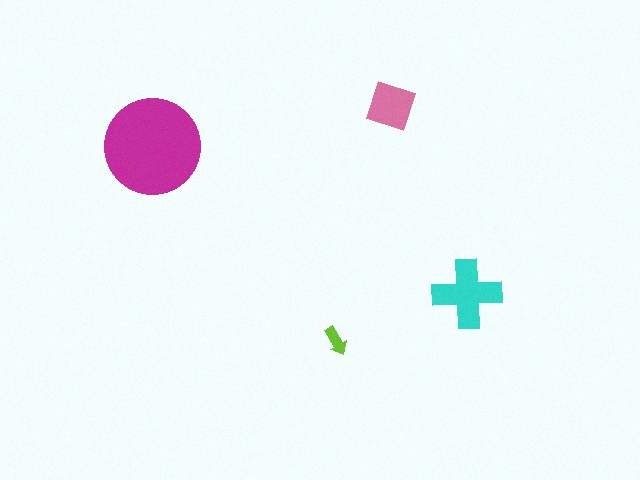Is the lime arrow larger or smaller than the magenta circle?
Smaller.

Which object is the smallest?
The lime arrow.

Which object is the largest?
The magenta circle.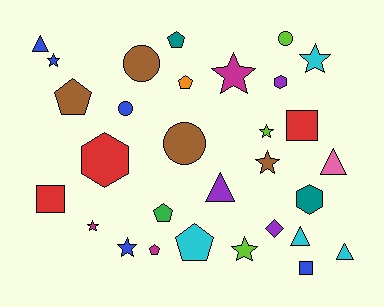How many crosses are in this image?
There are no crosses.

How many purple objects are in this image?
There are 3 purple objects.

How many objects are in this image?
There are 30 objects.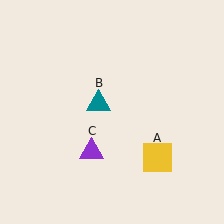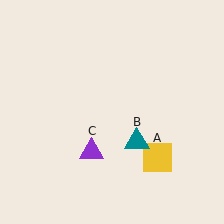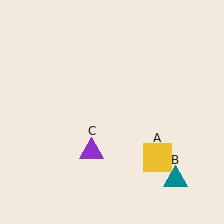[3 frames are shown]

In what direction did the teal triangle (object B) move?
The teal triangle (object B) moved down and to the right.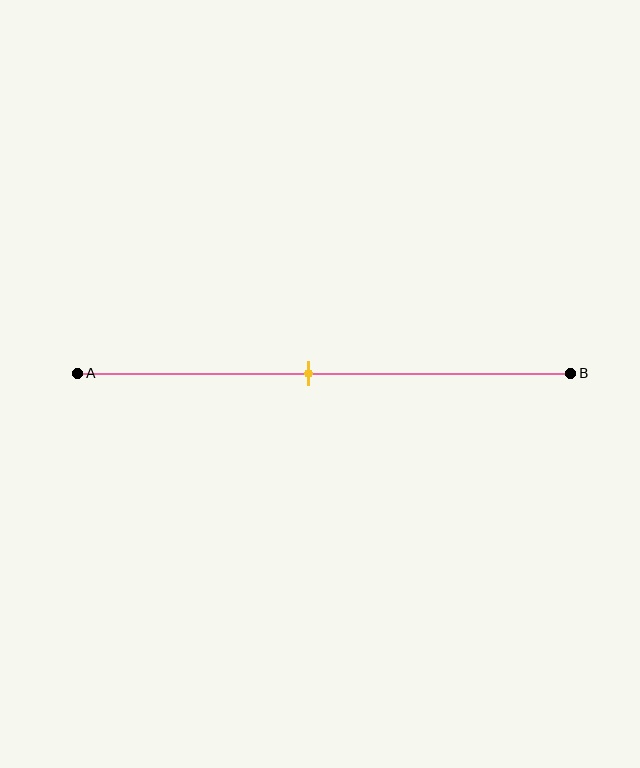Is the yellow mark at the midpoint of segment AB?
No, the mark is at about 45% from A, not at the 50% midpoint.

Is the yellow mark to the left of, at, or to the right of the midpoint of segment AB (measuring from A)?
The yellow mark is to the left of the midpoint of segment AB.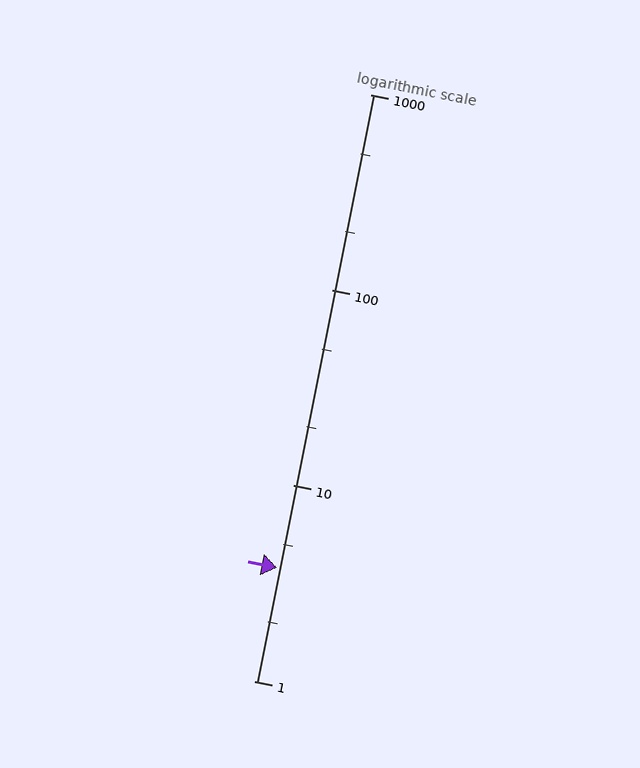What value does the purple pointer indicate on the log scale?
The pointer indicates approximately 3.8.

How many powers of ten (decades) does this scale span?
The scale spans 3 decades, from 1 to 1000.